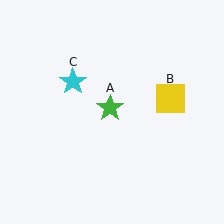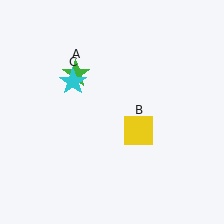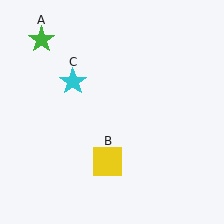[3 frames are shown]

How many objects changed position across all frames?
2 objects changed position: green star (object A), yellow square (object B).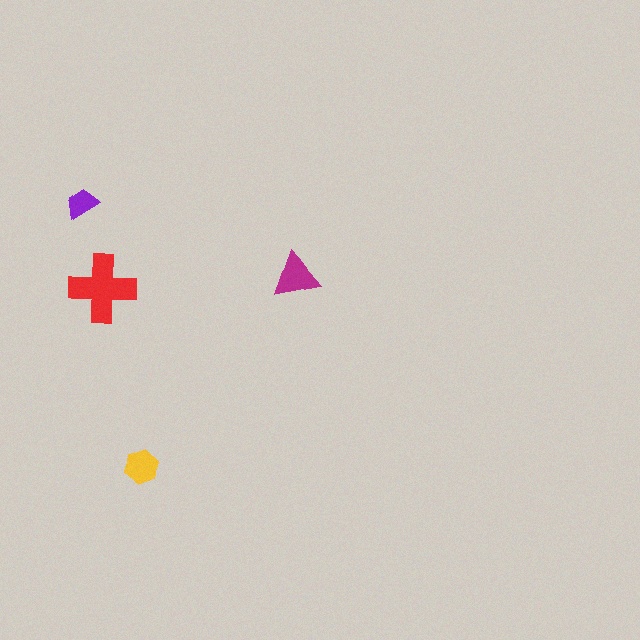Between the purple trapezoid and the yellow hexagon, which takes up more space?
The yellow hexagon.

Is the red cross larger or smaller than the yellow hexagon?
Larger.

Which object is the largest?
The red cross.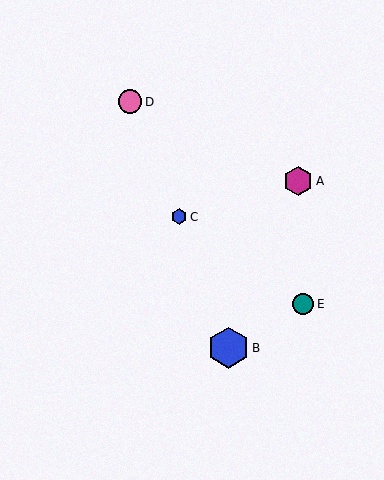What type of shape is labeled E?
Shape E is a teal circle.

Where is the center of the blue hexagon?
The center of the blue hexagon is at (179, 217).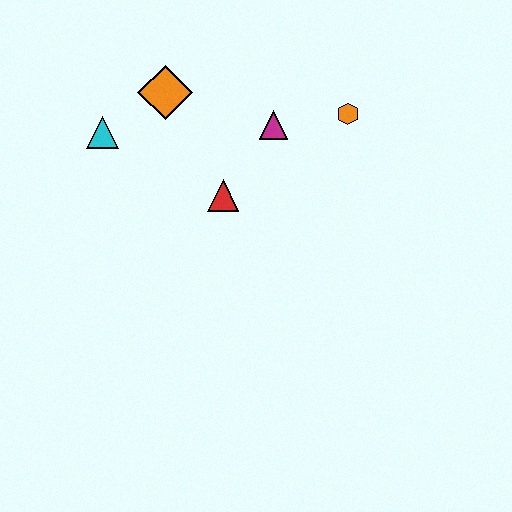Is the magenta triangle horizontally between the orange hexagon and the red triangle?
Yes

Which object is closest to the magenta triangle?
The orange hexagon is closest to the magenta triangle.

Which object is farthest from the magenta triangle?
The cyan triangle is farthest from the magenta triangle.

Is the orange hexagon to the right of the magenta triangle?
Yes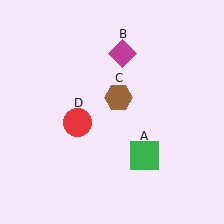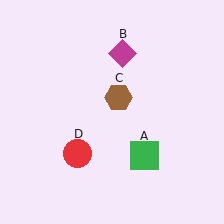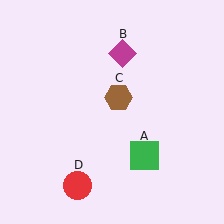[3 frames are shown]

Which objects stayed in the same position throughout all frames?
Green square (object A) and magenta diamond (object B) and brown hexagon (object C) remained stationary.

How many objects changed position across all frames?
1 object changed position: red circle (object D).